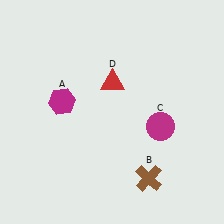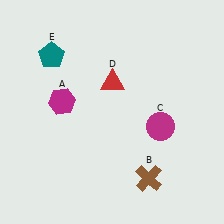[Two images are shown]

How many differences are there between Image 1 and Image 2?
There is 1 difference between the two images.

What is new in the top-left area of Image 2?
A teal pentagon (E) was added in the top-left area of Image 2.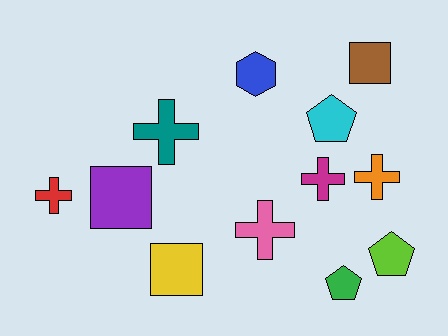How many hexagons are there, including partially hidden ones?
There is 1 hexagon.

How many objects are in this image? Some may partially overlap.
There are 12 objects.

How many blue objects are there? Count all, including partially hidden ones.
There is 1 blue object.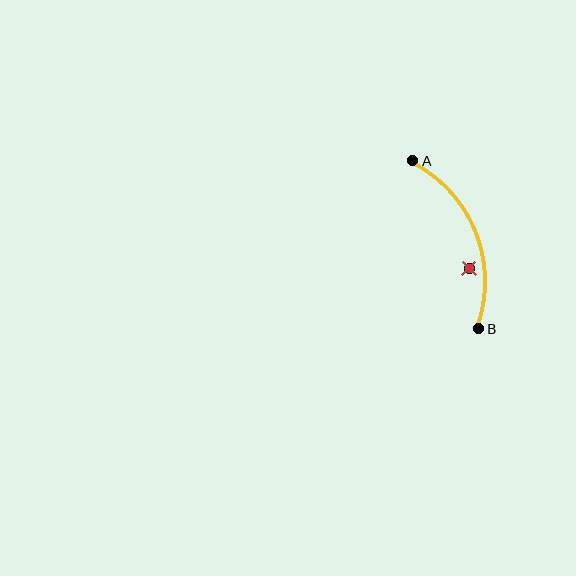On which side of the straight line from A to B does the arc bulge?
The arc bulges to the right of the straight line connecting A and B.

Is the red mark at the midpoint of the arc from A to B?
No — the red mark does not lie on the arc at all. It sits slightly inside the curve.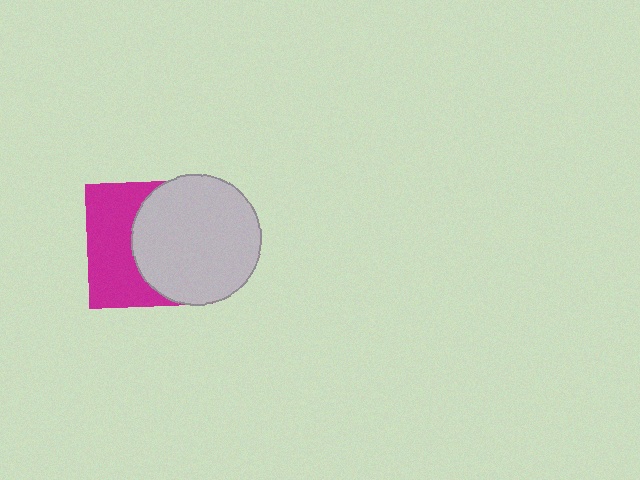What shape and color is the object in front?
The object in front is a light gray circle.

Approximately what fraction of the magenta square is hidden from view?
Roughly 55% of the magenta square is hidden behind the light gray circle.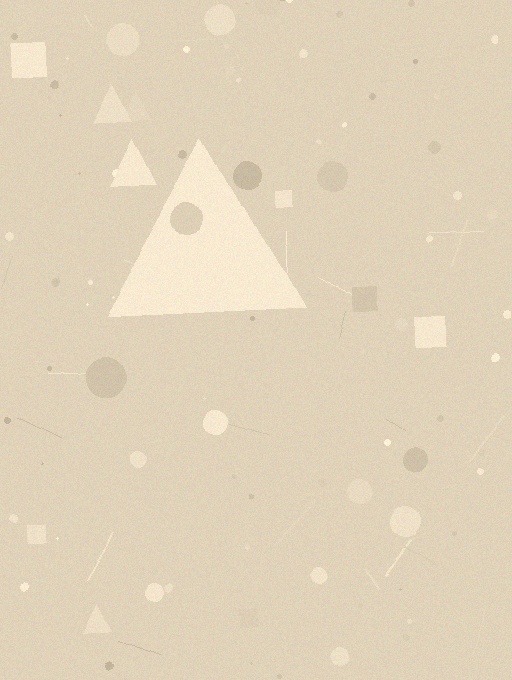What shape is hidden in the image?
A triangle is hidden in the image.